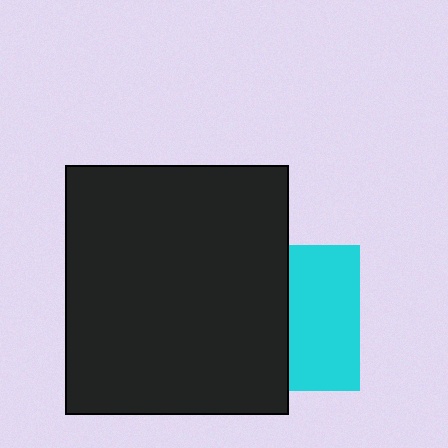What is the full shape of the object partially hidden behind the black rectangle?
The partially hidden object is a cyan square.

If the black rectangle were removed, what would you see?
You would see the complete cyan square.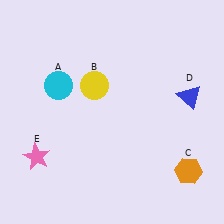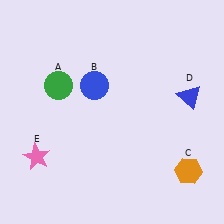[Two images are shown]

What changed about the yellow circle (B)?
In Image 1, B is yellow. In Image 2, it changed to blue.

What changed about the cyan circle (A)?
In Image 1, A is cyan. In Image 2, it changed to green.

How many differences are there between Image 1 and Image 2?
There are 2 differences between the two images.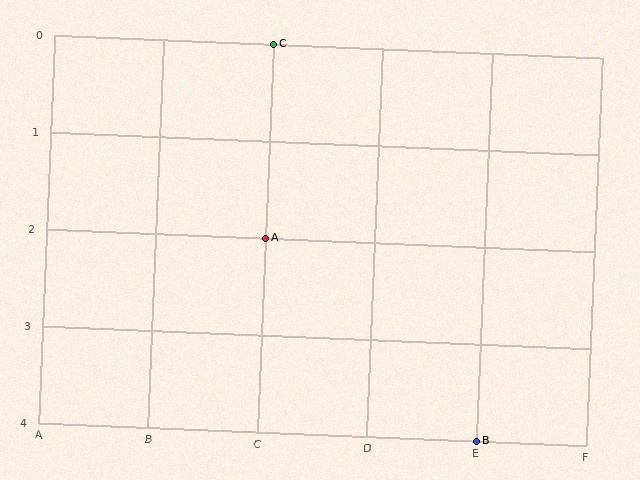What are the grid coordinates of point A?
Point A is at grid coordinates (C, 2).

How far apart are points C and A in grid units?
Points C and A are 2 rows apart.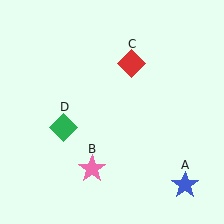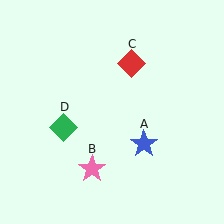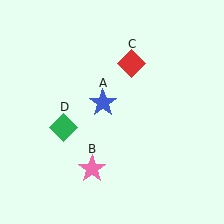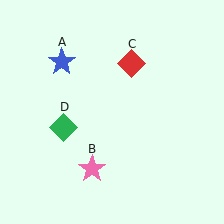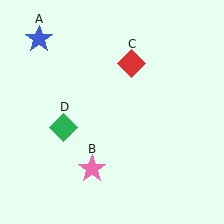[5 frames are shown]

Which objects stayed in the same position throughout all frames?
Pink star (object B) and red diamond (object C) and green diamond (object D) remained stationary.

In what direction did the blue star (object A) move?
The blue star (object A) moved up and to the left.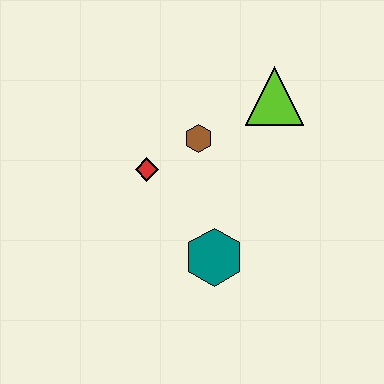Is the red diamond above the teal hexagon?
Yes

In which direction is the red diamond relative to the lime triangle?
The red diamond is to the left of the lime triangle.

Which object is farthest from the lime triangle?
The teal hexagon is farthest from the lime triangle.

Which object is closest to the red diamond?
The brown hexagon is closest to the red diamond.